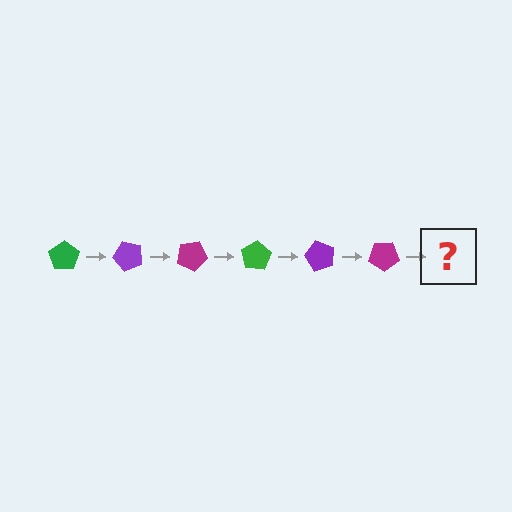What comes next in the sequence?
The next element should be a green pentagon, rotated 300 degrees from the start.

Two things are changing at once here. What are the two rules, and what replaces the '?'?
The two rules are that it rotates 50 degrees each step and the color cycles through green, purple, and magenta. The '?' should be a green pentagon, rotated 300 degrees from the start.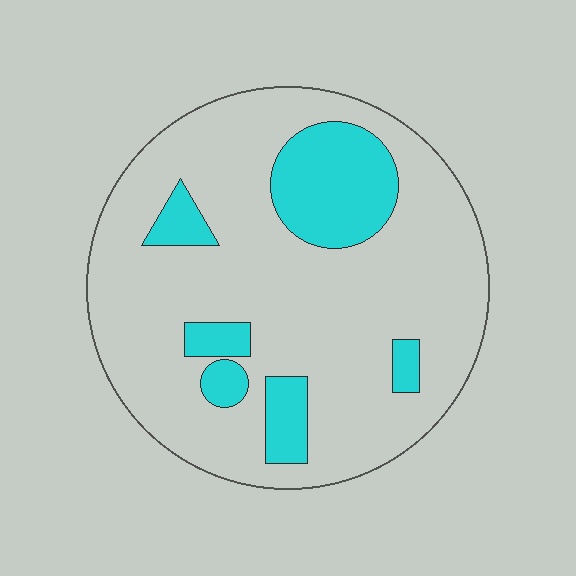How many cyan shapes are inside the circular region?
6.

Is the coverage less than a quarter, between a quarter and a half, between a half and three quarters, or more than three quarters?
Less than a quarter.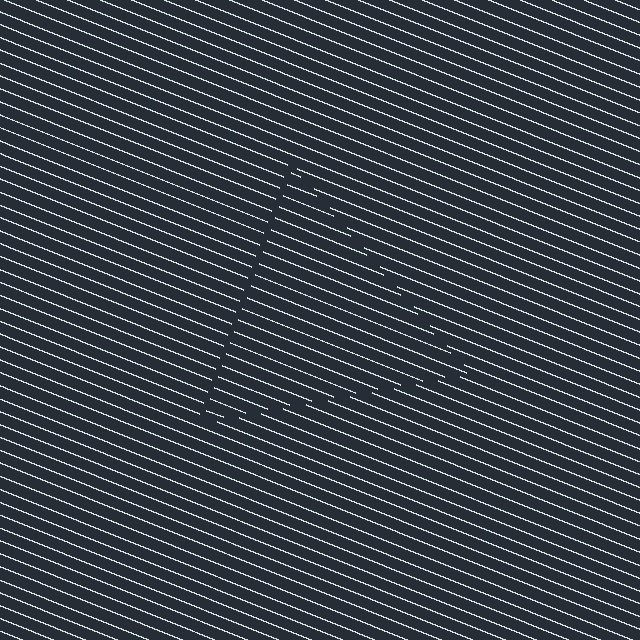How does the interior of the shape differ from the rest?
The interior of the shape contains the same grating, shifted by half a period — the contour is defined by the phase discontinuity where line-ends from the inner and outer gratings abut.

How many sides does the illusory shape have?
3 sides — the line-ends trace a triangle.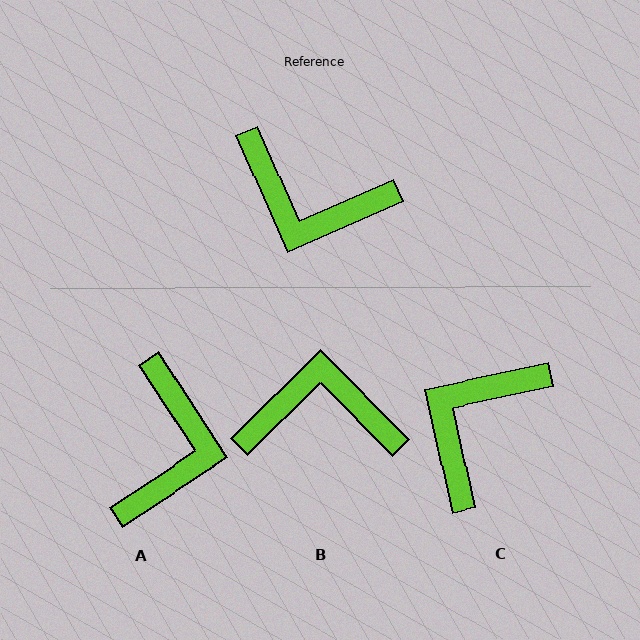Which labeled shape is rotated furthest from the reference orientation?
B, about 159 degrees away.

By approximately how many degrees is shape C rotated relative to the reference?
Approximately 102 degrees clockwise.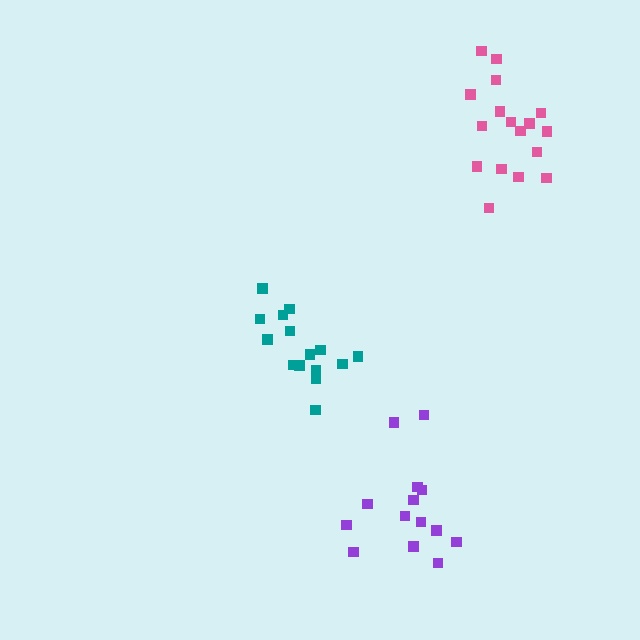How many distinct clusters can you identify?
There are 3 distinct clusters.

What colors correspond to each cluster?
The clusters are colored: purple, teal, pink.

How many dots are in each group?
Group 1: 14 dots, Group 2: 15 dots, Group 3: 17 dots (46 total).